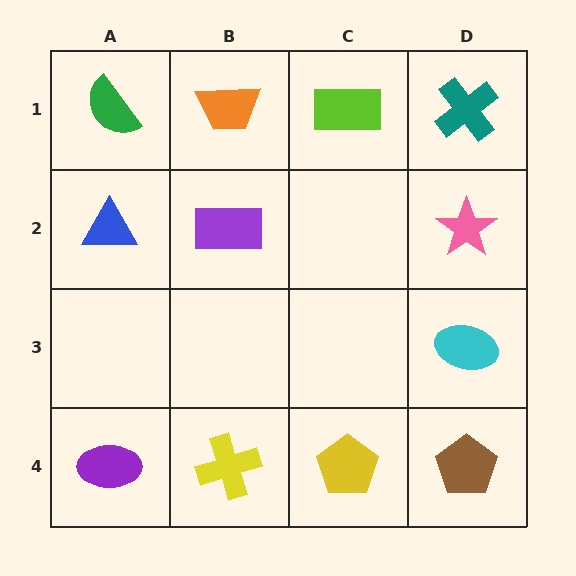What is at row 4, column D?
A brown pentagon.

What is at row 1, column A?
A green semicircle.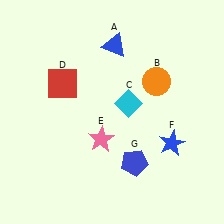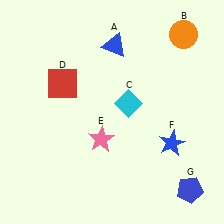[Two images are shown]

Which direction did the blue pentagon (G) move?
The blue pentagon (G) moved right.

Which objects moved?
The objects that moved are: the orange circle (B), the blue pentagon (G).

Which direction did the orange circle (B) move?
The orange circle (B) moved up.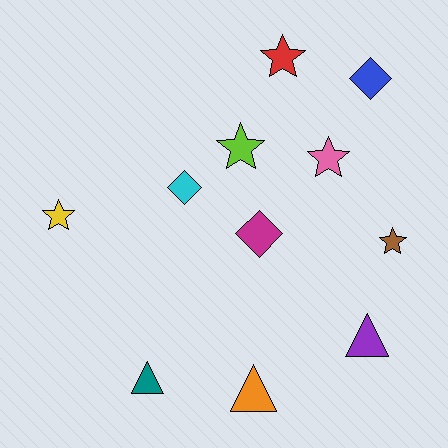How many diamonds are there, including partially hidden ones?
There are 3 diamonds.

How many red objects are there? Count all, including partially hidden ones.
There is 1 red object.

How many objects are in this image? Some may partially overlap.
There are 11 objects.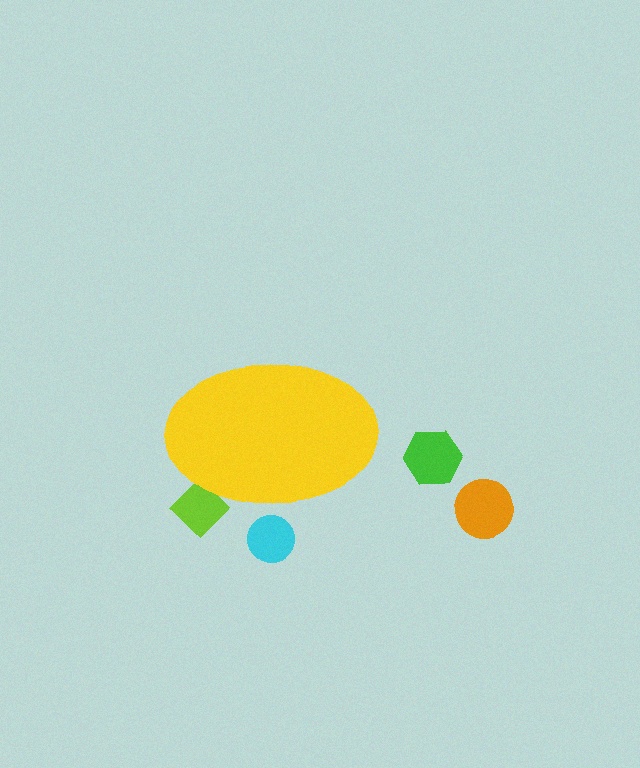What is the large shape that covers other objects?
A yellow ellipse.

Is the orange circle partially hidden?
No, the orange circle is fully visible.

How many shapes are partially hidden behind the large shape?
2 shapes are partially hidden.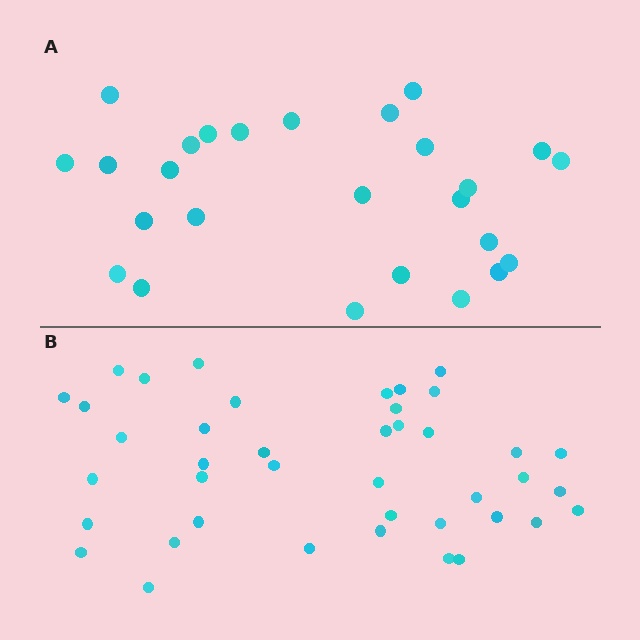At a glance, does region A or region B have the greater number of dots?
Region B (the bottom region) has more dots.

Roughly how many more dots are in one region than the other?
Region B has approximately 15 more dots than region A.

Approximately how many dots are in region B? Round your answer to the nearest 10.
About 40 dots. (The exact count is 41, which rounds to 40.)